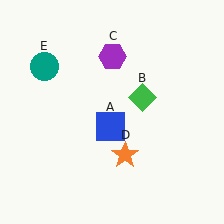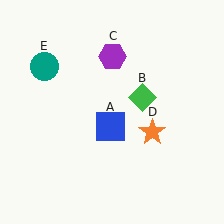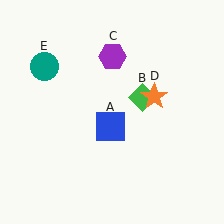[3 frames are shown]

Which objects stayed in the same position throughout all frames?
Blue square (object A) and green diamond (object B) and purple hexagon (object C) and teal circle (object E) remained stationary.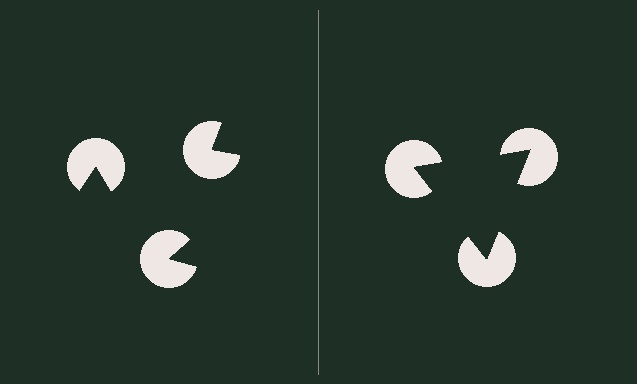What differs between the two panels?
The pac-man discs are positioned identically on both sides; only the wedge orientations differ. On the right they align to a triangle; on the left they are misaligned.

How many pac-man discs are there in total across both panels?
6 — 3 on each side.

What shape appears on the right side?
An illusory triangle.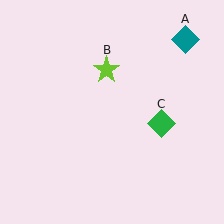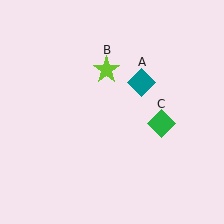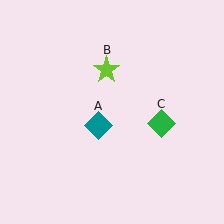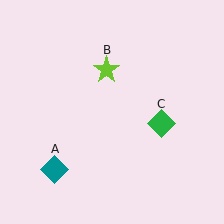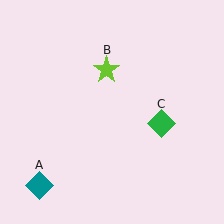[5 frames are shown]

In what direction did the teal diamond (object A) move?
The teal diamond (object A) moved down and to the left.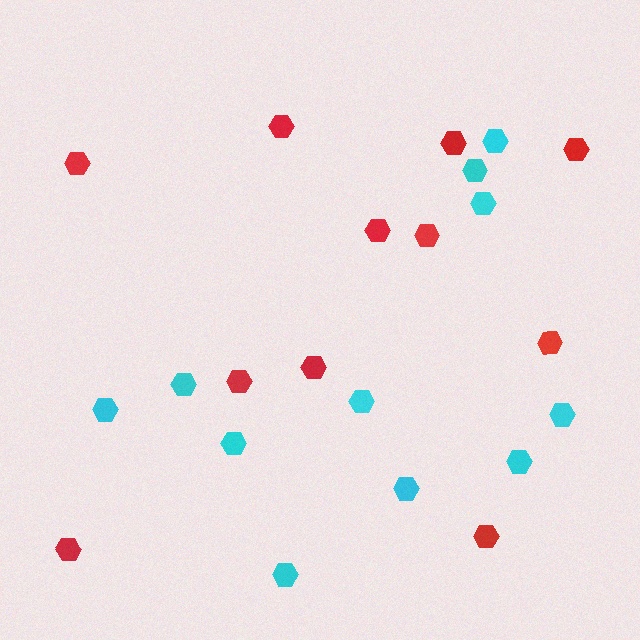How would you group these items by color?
There are 2 groups: one group of cyan hexagons (11) and one group of red hexagons (11).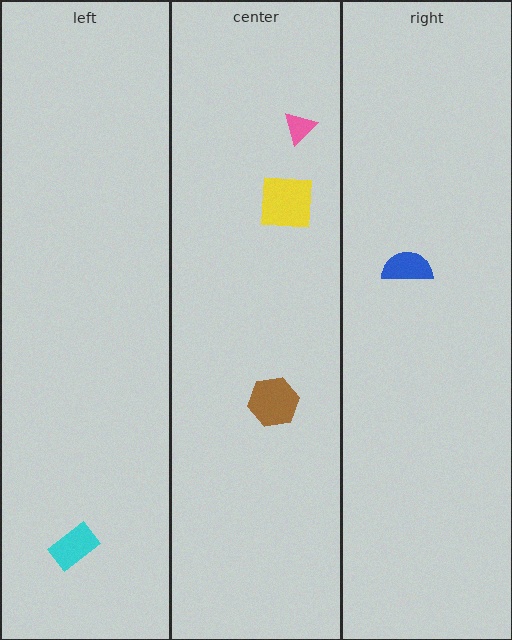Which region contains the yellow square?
The center region.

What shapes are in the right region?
The blue semicircle.